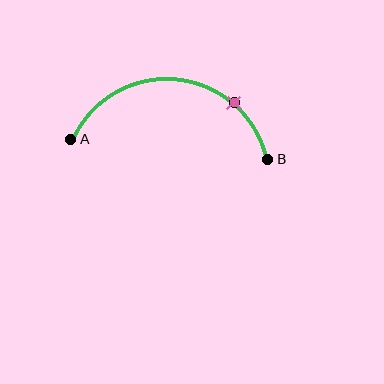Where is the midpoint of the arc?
The arc midpoint is the point on the curve farthest from the straight line joining A and B. It sits above that line.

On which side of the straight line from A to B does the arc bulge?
The arc bulges above the straight line connecting A and B.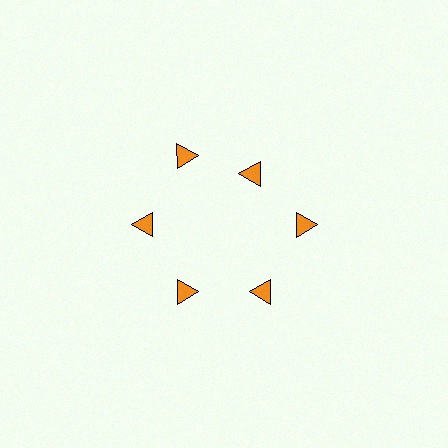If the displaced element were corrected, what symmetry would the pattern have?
It would have 6-fold rotational symmetry — the pattern would map onto itself every 60 degrees.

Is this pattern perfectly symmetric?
No. The 6 orange triangles are arranged in a ring, but one element near the 1 o'clock position is pulled inward toward the center, breaking the 6-fold rotational symmetry.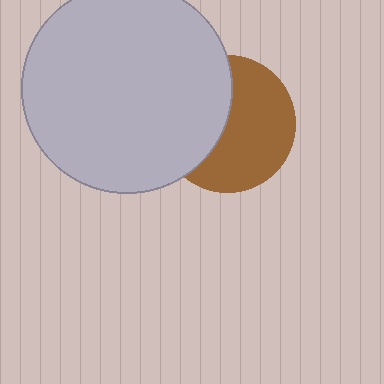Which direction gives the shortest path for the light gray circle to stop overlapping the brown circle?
Moving left gives the shortest separation.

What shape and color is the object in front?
The object in front is a light gray circle.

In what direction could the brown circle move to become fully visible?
The brown circle could move right. That would shift it out from behind the light gray circle entirely.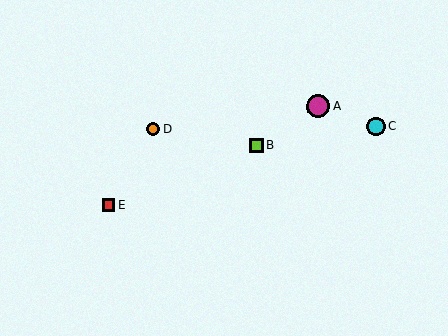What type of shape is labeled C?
Shape C is a cyan circle.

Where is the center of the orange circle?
The center of the orange circle is at (153, 129).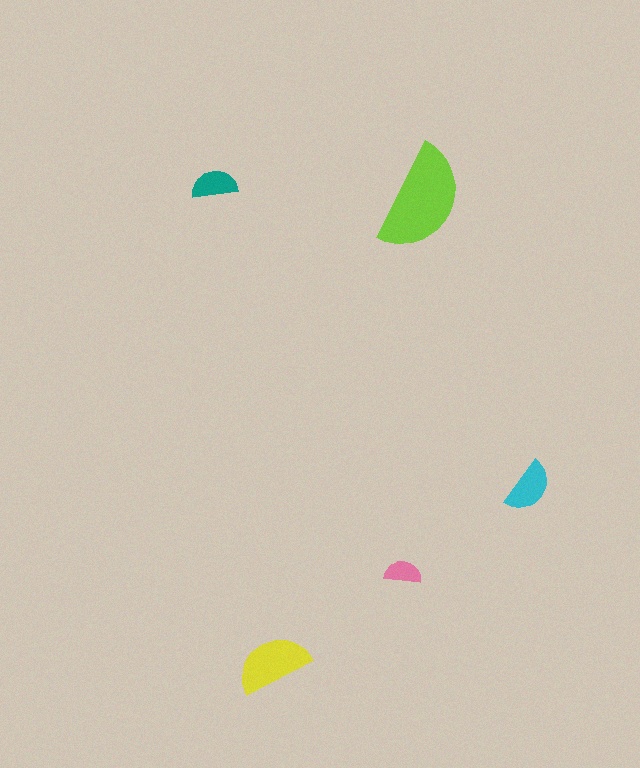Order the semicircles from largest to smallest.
the lime one, the yellow one, the cyan one, the teal one, the pink one.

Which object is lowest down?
The yellow semicircle is bottommost.